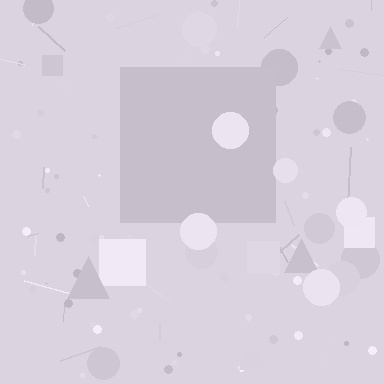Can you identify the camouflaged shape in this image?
The camouflaged shape is a square.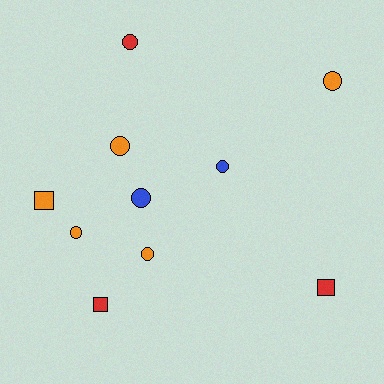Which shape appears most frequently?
Circle, with 7 objects.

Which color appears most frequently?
Orange, with 5 objects.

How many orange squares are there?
There is 1 orange square.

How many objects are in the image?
There are 10 objects.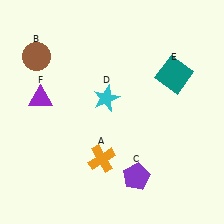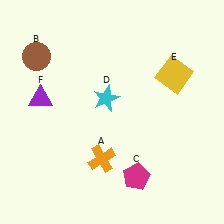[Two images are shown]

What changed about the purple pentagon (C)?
In Image 1, C is purple. In Image 2, it changed to magenta.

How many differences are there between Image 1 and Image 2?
There are 2 differences between the two images.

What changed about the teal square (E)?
In Image 1, E is teal. In Image 2, it changed to yellow.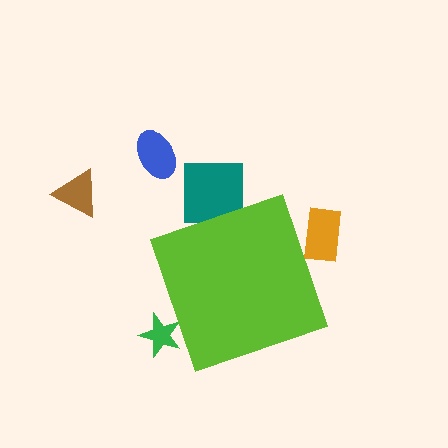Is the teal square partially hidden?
Yes, the teal square is partially hidden behind the lime diamond.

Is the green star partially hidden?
Yes, the green star is partially hidden behind the lime diamond.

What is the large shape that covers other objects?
A lime diamond.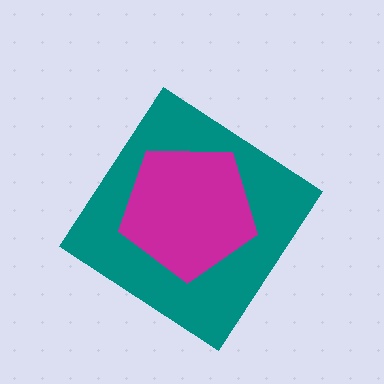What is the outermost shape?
The teal diamond.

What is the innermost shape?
The magenta pentagon.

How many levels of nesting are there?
2.